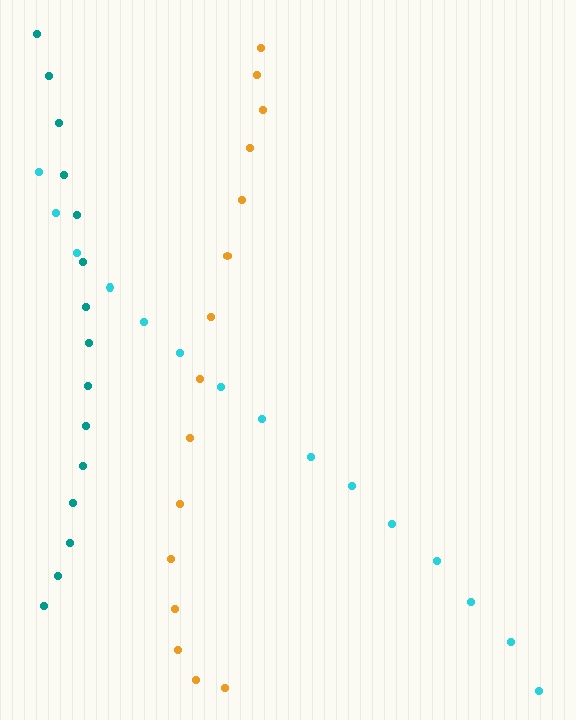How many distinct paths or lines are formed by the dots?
There are 3 distinct paths.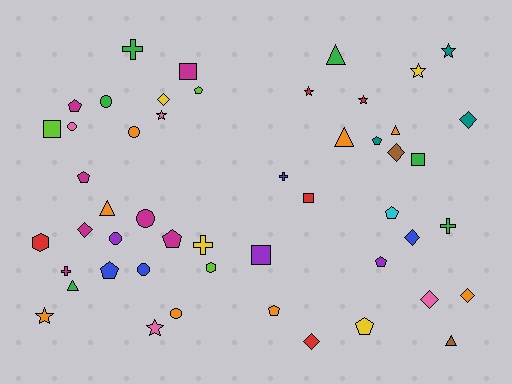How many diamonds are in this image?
There are 8 diamonds.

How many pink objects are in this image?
There are 4 pink objects.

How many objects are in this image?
There are 50 objects.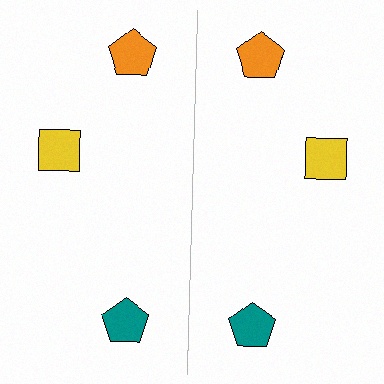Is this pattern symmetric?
Yes, this pattern has bilateral (reflection) symmetry.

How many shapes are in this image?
There are 6 shapes in this image.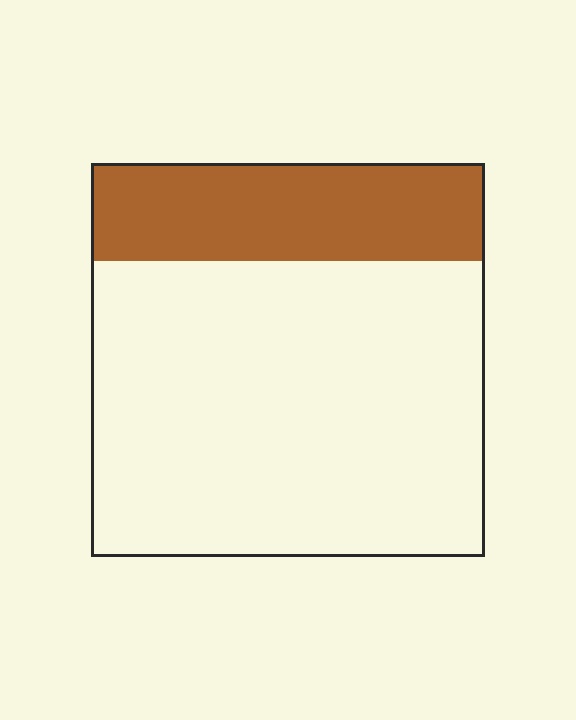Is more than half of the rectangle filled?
No.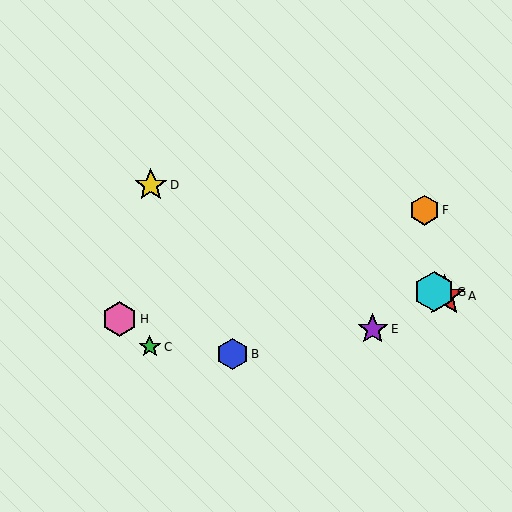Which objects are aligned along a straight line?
Objects A, D, G are aligned along a straight line.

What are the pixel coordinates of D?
Object D is at (151, 185).